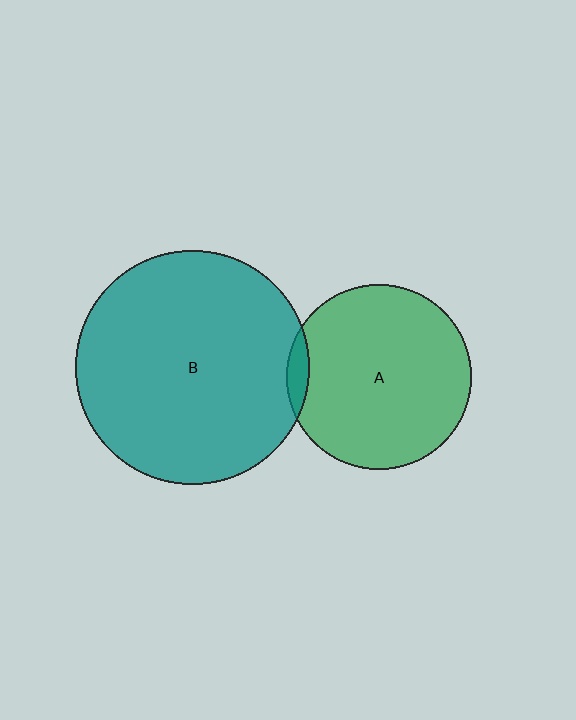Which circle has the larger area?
Circle B (teal).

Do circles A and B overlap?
Yes.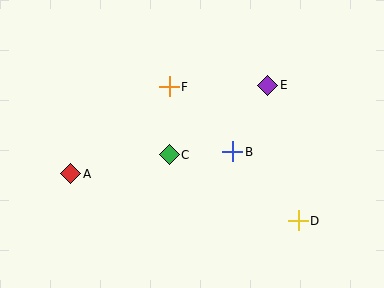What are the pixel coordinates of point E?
Point E is at (268, 85).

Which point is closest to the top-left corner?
Point A is closest to the top-left corner.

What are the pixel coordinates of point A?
Point A is at (71, 174).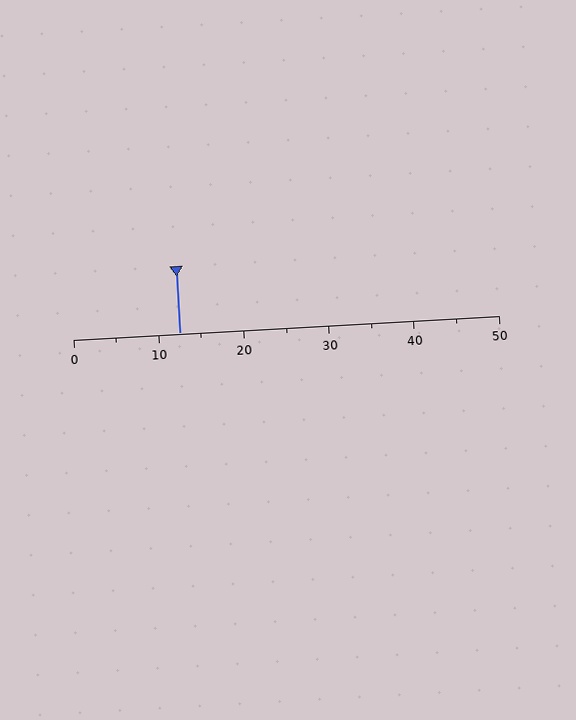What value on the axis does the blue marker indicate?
The marker indicates approximately 12.5.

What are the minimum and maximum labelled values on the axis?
The axis runs from 0 to 50.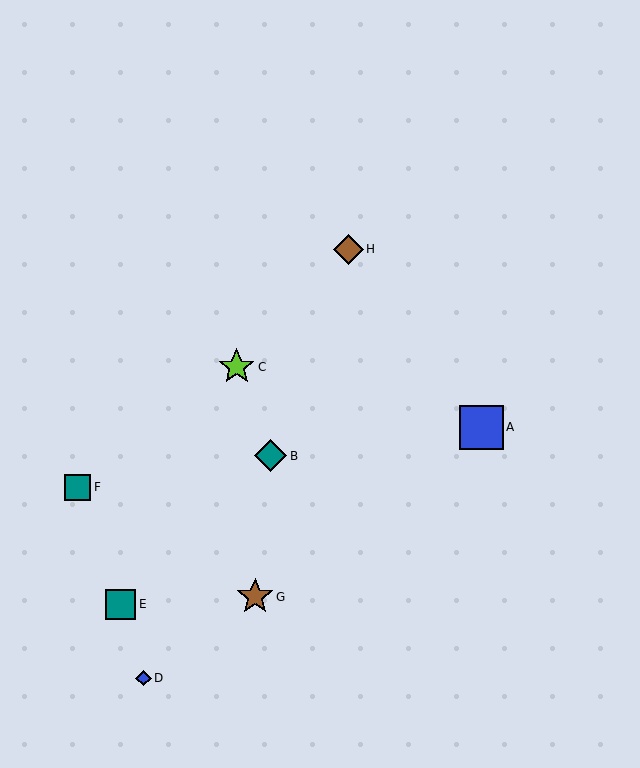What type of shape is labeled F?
Shape F is a teal square.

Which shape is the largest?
The blue square (labeled A) is the largest.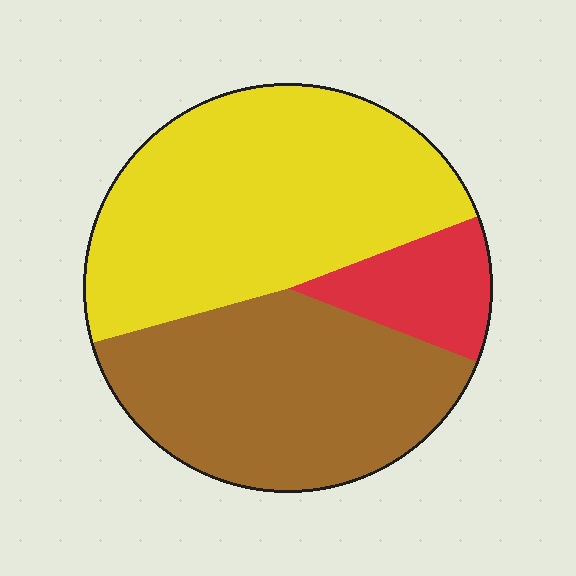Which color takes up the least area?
Red, at roughly 10%.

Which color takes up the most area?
Yellow, at roughly 50%.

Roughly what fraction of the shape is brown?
Brown takes up between a quarter and a half of the shape.